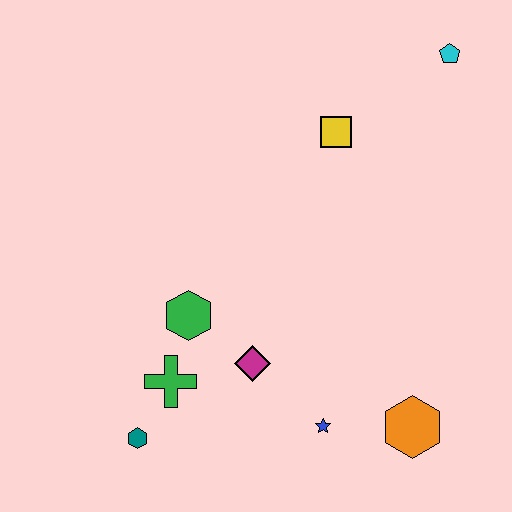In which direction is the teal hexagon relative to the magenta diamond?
The teal hexagon is to the left of the magenta diamond.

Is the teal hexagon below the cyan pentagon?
Yes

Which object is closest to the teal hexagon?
The green cross is closest to the teal hexagon.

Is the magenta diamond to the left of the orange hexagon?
Yes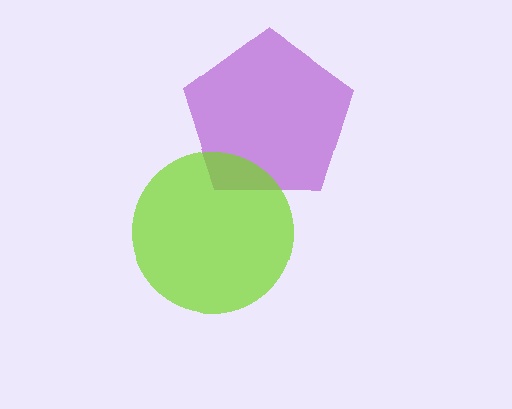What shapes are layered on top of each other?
The layered shapes are: a purple pentagon, a lime circle.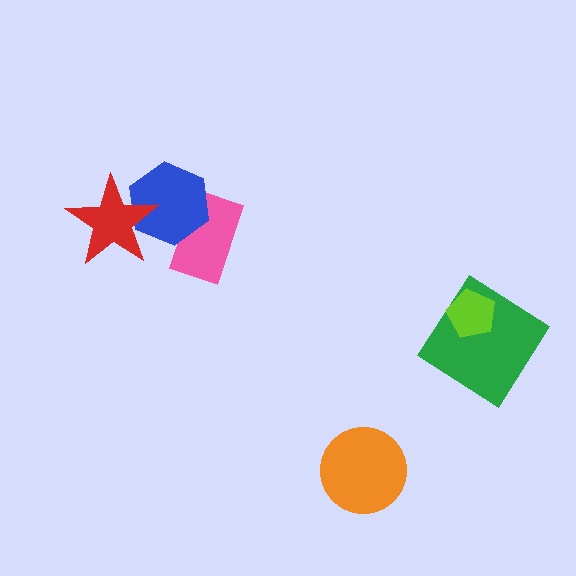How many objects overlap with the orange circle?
0 objects overlap with the orange circle.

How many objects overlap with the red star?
1 object overlaps with the red star.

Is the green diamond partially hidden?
Yes, it is partially covered by another shape.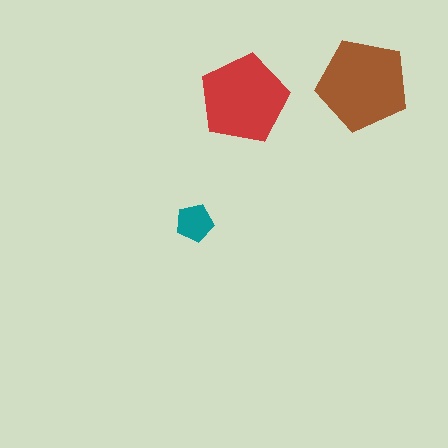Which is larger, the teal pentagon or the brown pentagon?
The brown one.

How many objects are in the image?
There are 3 objects in the image.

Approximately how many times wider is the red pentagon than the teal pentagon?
About 2.5 times wider.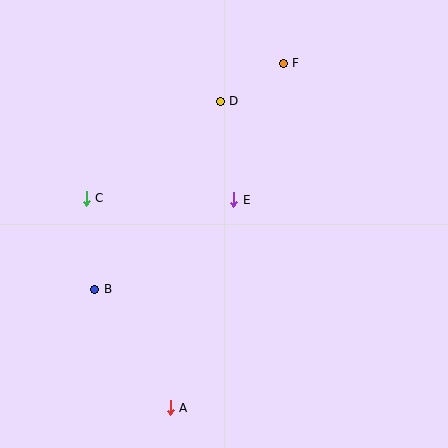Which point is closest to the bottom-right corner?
Point A is closest to the bottom-right corner.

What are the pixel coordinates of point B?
Point B is at (95, 289).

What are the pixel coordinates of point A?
Point A is at (170, 408).